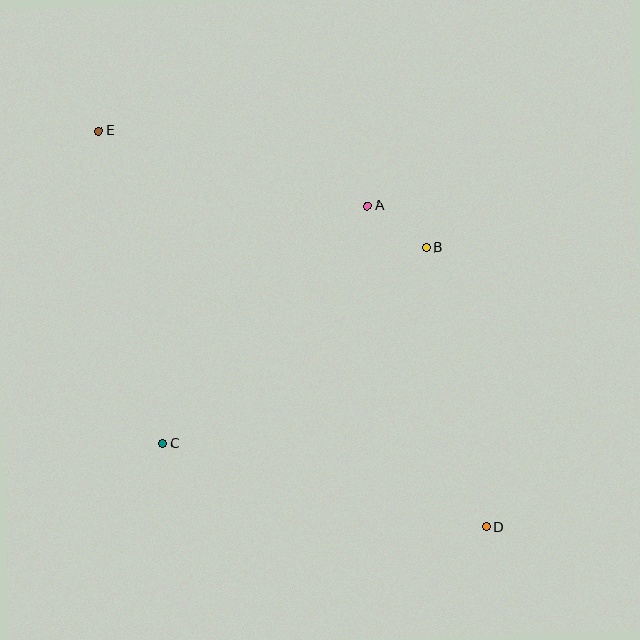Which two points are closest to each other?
Points A and B are closest to each other.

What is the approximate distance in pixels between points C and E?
The distance between C and E is approximately 319 pixels.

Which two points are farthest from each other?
Points D and E are farthest from each other.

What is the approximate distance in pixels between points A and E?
The distance between A and E is approximately 279 pixels.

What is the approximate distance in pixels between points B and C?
The distance between B and C is approximately 328 pixels.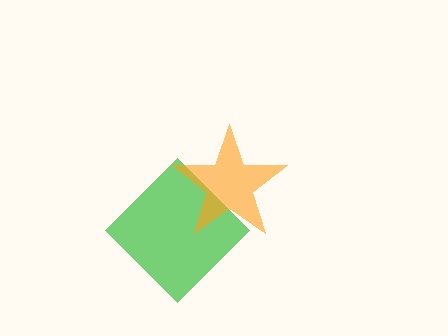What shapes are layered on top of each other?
The layered shapes are: a green diamond, an orange star.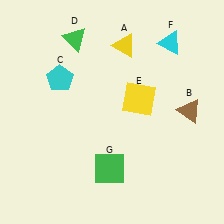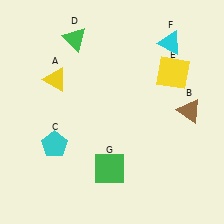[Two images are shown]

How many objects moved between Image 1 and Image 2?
3 objects moved between the two images.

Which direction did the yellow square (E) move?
The yellow square (E) moved right.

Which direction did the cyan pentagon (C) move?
The cyan pentagon (C) moved down.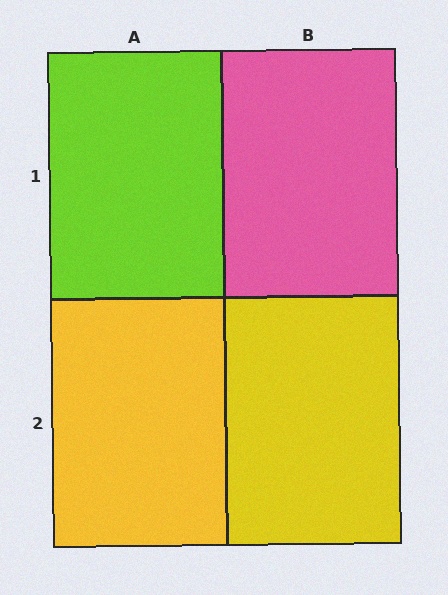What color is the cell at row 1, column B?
Pink.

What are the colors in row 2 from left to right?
Yellow, yellow.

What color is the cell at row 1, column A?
Lime.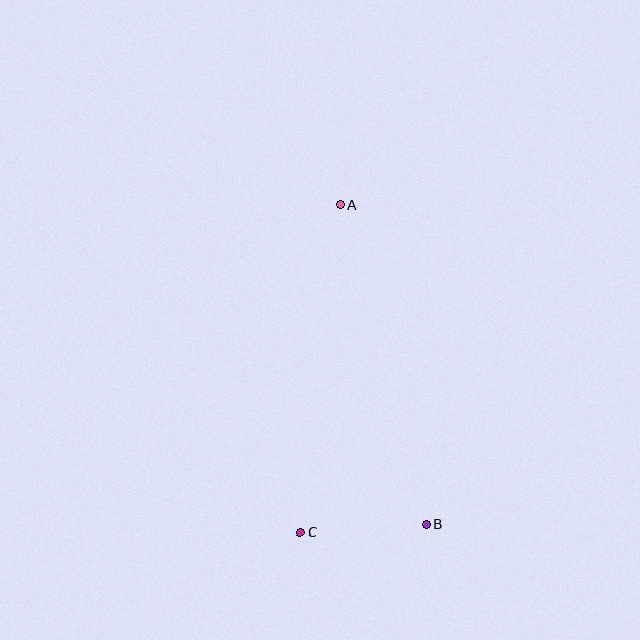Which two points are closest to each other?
Points B and C are closest to each other.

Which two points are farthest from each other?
Points A and B are farthest from each other.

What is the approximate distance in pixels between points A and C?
The distance between A and C is approximately 329 pixels.